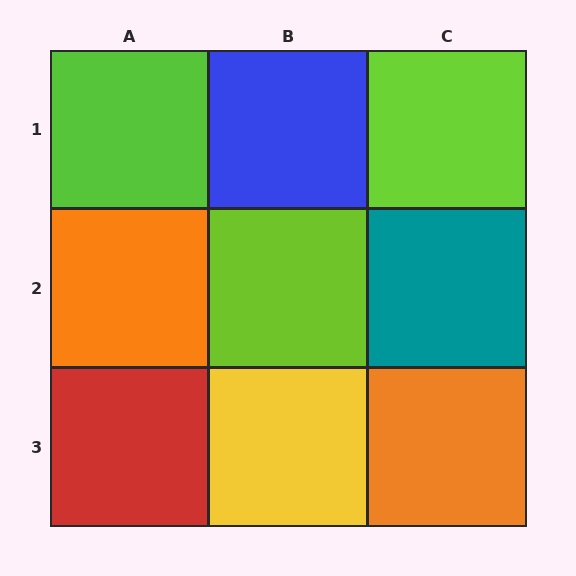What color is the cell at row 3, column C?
Orange.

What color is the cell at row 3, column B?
Yellow.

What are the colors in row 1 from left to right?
Lime, blue, lime.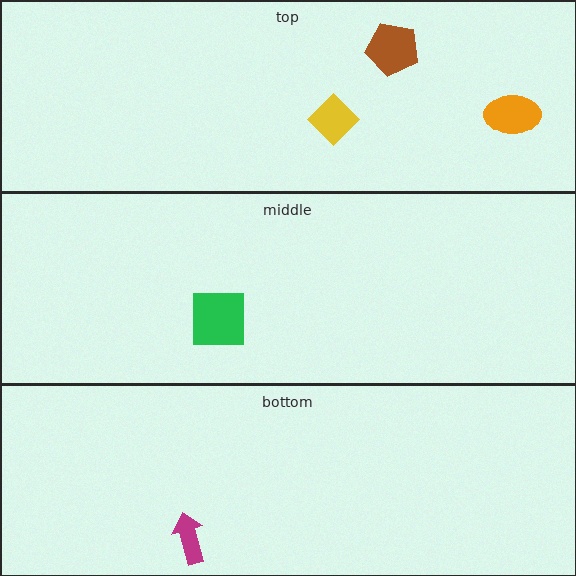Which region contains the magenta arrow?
The bottom region.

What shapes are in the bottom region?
The magenta arrow.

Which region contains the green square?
The middle region.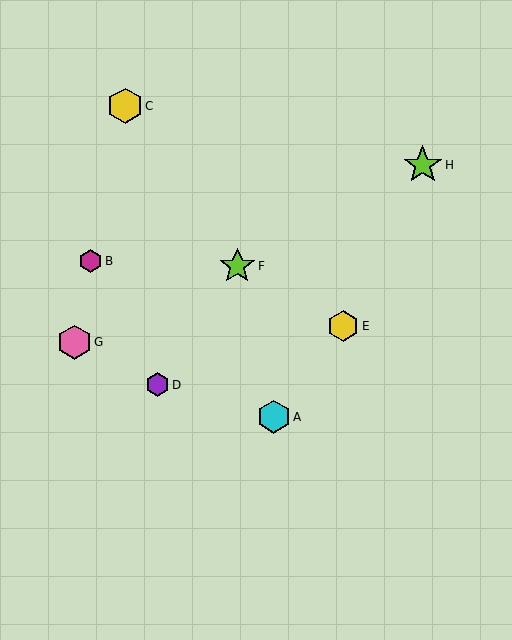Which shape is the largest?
The lime star (labeled H) is the largest.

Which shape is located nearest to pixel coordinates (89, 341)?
The pink hexagon (labeled G) at (74, 342) is nearest to that location.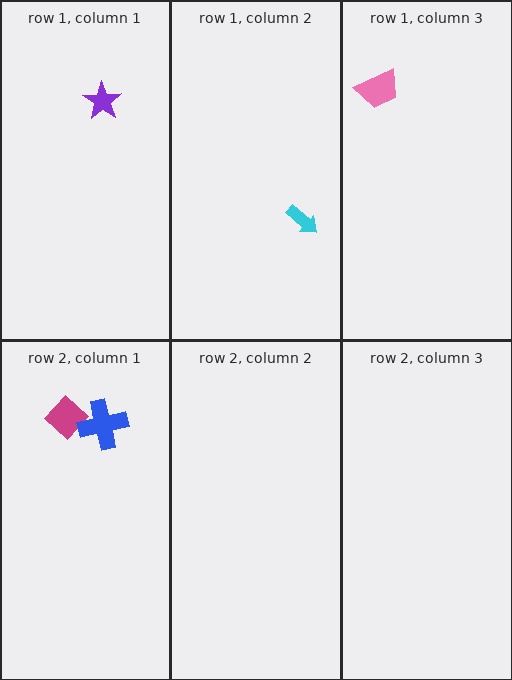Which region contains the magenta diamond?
The row 2, column 1 region.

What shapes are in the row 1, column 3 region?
The pink trapezoid.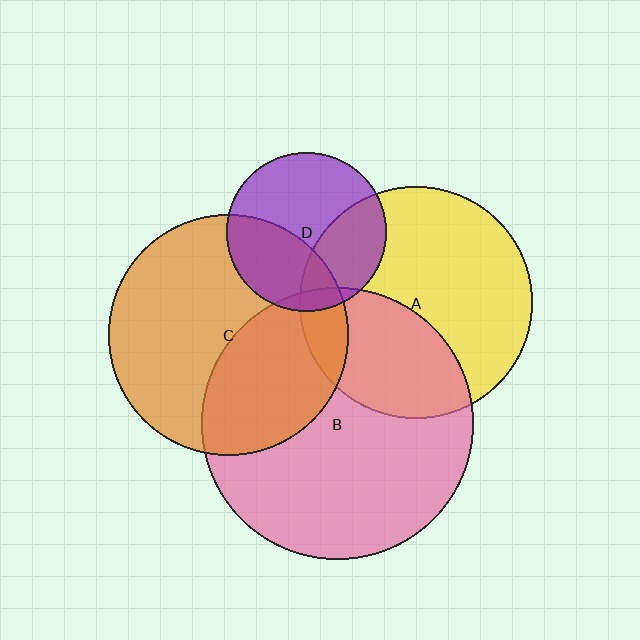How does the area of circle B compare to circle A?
Approximately 1.4 times.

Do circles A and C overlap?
Yes.